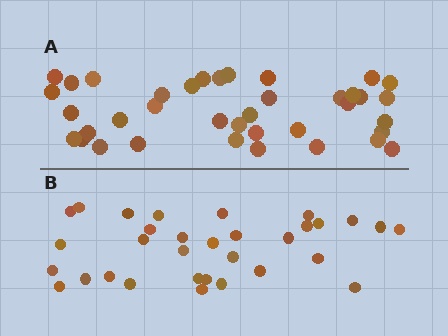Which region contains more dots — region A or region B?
Region A (the top region) has more dots.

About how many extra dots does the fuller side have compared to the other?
Region A has about 6 more dots than region B.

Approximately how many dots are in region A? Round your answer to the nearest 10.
About 40 dots. (The exact count is 38, which rounds to 40.)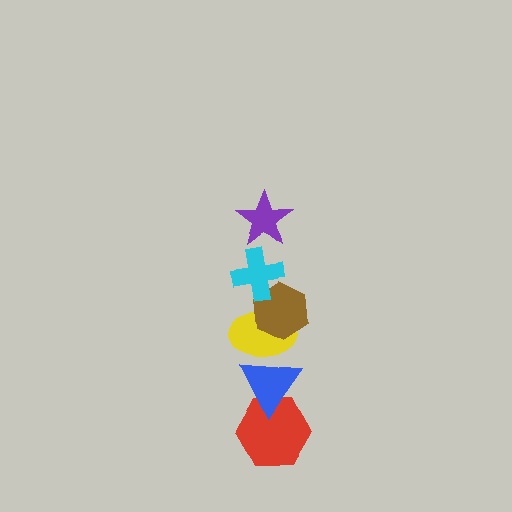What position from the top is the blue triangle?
The blue triangle is 5th from the top.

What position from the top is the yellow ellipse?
The yellow ellipse is 4th from the top.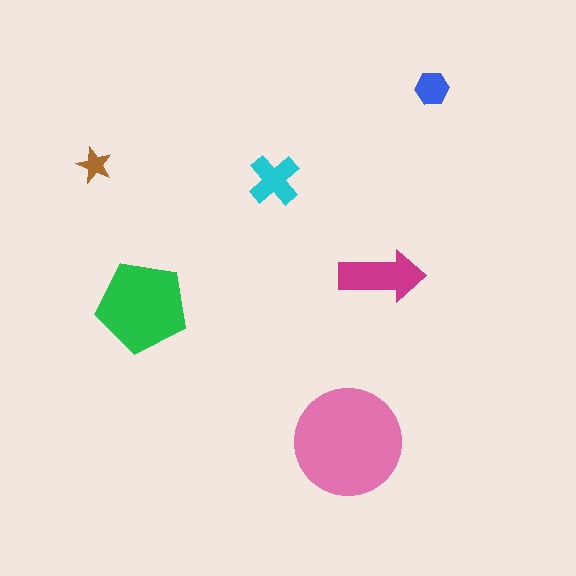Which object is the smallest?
The brown star.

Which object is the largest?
The pink circle.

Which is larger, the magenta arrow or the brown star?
The magenta arrow.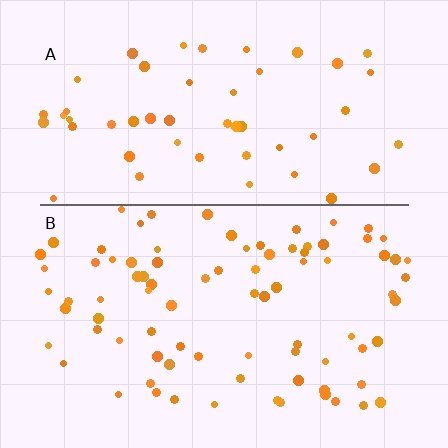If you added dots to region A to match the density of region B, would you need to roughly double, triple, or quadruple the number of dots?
Approximately double.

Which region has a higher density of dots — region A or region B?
B (the bottom).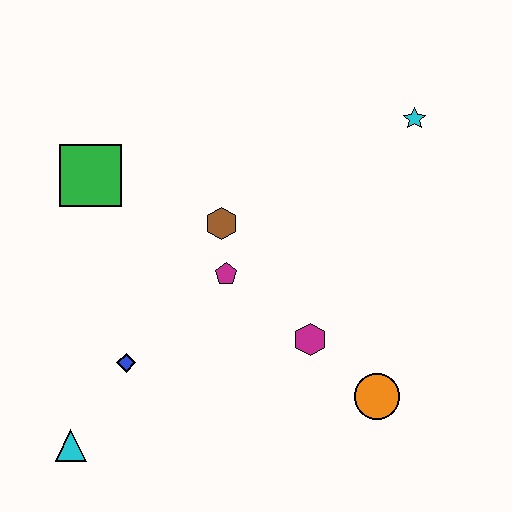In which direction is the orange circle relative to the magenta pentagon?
The orange circle is to the right of the magenta pentagon.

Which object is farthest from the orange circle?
The green square is farthest from the orange circle.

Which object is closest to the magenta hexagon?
The orange circle is closest to the magenta hexagon.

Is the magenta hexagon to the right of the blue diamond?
Yes